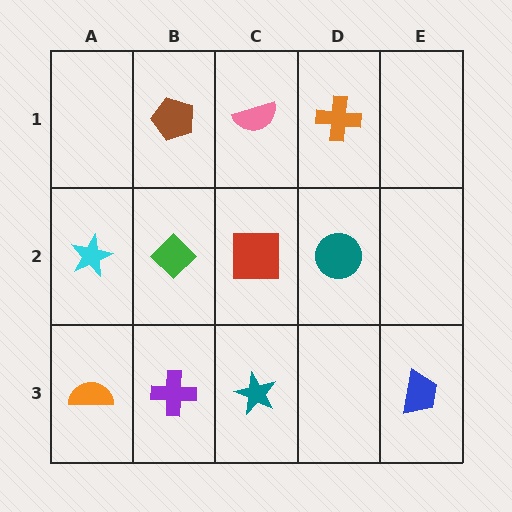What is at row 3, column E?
A blue trapezoid.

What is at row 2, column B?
A green diamond.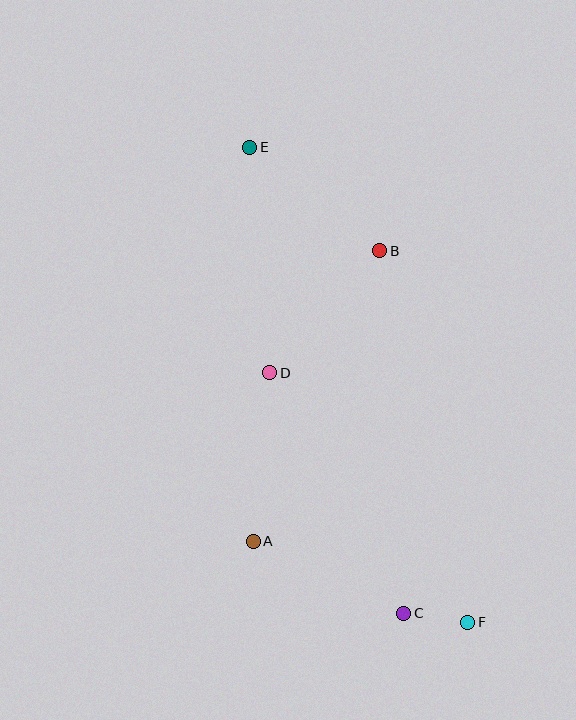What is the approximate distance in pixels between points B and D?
The distance between B and D is approximately 164 pixels.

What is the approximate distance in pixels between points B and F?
The distance between B and F is approximately 383 pixels.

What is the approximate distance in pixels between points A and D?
The distance between A and D is approximately 169 pixels.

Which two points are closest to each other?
Points C and F are closest to each other.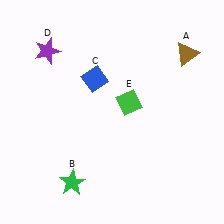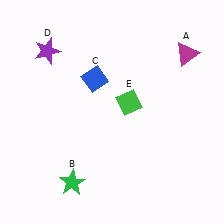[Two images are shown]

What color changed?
The triangle (A) changed from brown in Image 1 to magenta in Image 2.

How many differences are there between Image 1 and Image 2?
There is 1 difference between the two images.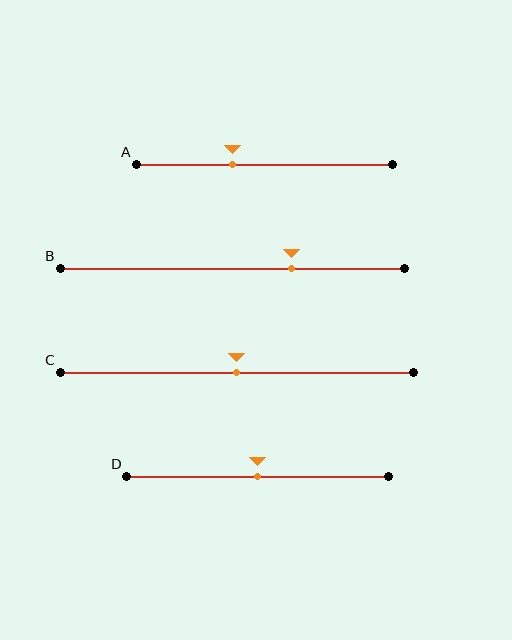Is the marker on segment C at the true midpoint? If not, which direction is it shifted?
Yes, the marker on segment C is at the true midpoint.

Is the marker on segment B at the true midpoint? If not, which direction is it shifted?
No, the marker on segment B is shifted to the right by about 17% of the segment length.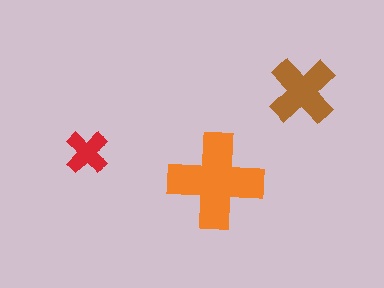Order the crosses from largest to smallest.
the orange one, the brown one, the red one.